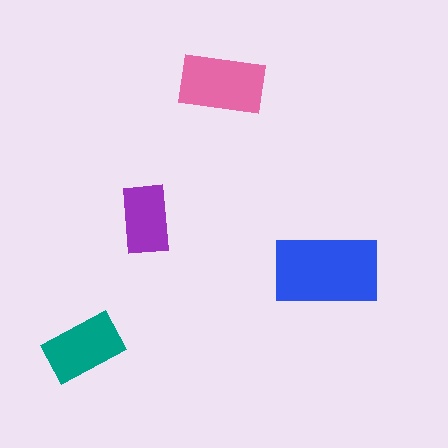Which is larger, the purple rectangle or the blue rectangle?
The blue one.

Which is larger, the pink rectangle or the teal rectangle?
The pink one.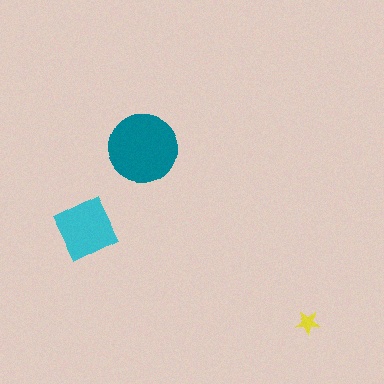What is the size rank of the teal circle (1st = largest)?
1st.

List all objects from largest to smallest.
The teal circle, the cyan square, the yellow star.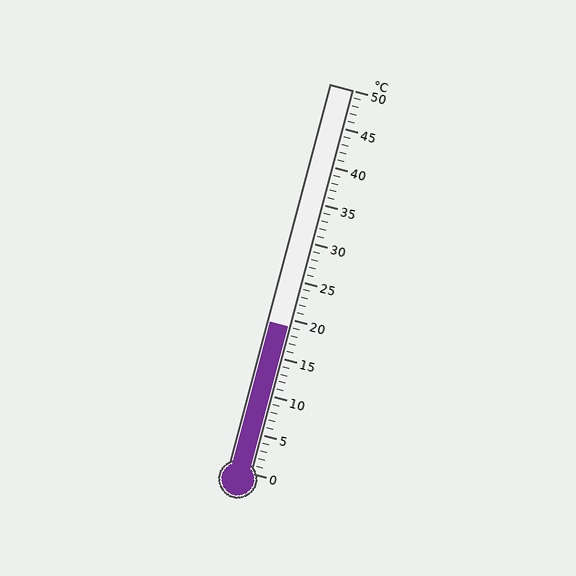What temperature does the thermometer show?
The thermometer shows approximately 19°C.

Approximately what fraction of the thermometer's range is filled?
The thermometer is filled to approximately 40% of its range.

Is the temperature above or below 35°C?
The temperature is below 35°C.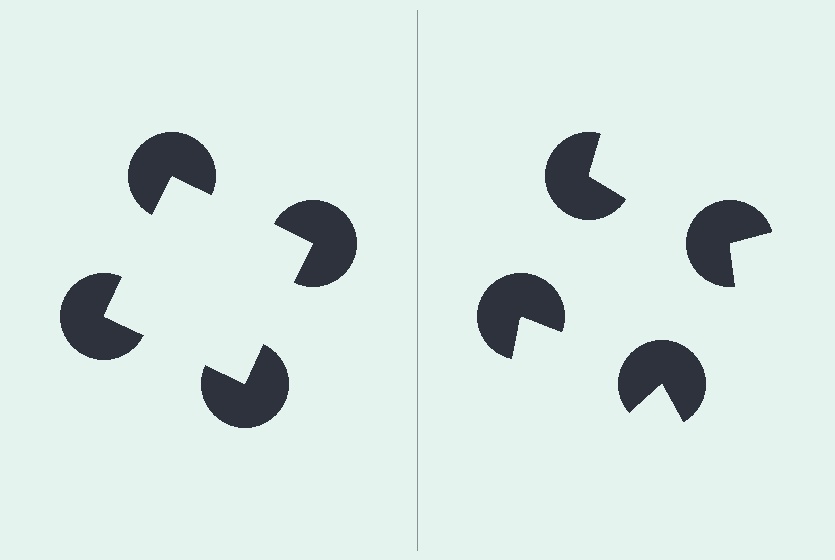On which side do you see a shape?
An illusory square appears on the left side. On the right side the wedge cuts are rotated, so no coherent shape forms.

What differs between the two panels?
The pac-man discs are positioned identically on both sides; only the wedge orientations differ. On the left they align to a square; on the right they are misaligned.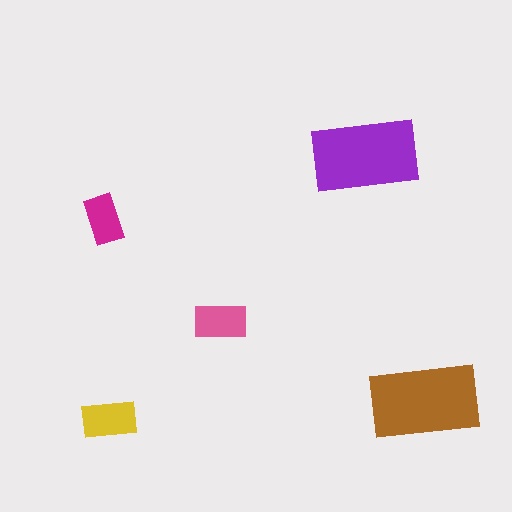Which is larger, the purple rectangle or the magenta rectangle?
The purple one.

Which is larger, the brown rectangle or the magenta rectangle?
The brown one.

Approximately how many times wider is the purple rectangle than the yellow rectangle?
About 2 times wider.